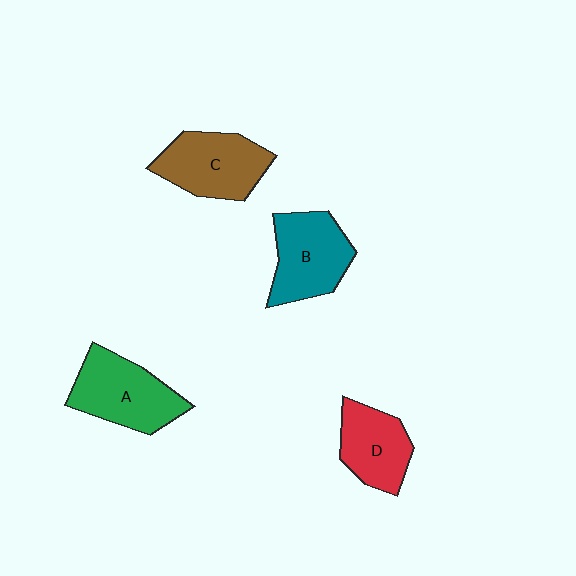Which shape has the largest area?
Shape A (green).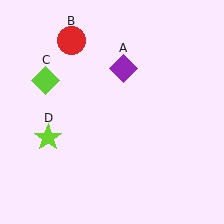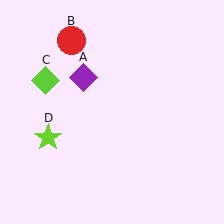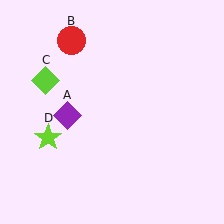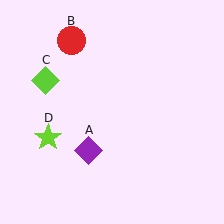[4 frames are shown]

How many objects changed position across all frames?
1 object changed position: purple diamond (object A).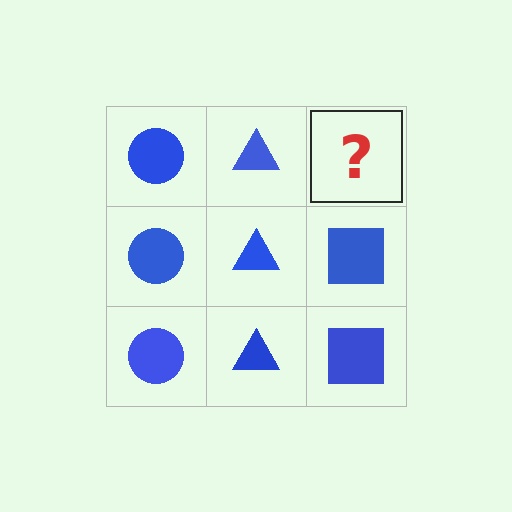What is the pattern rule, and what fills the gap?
The rule is that each column has a consistent shape. The gap should be filled with a blue square.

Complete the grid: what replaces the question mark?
The question mark should be replaced with a blue square.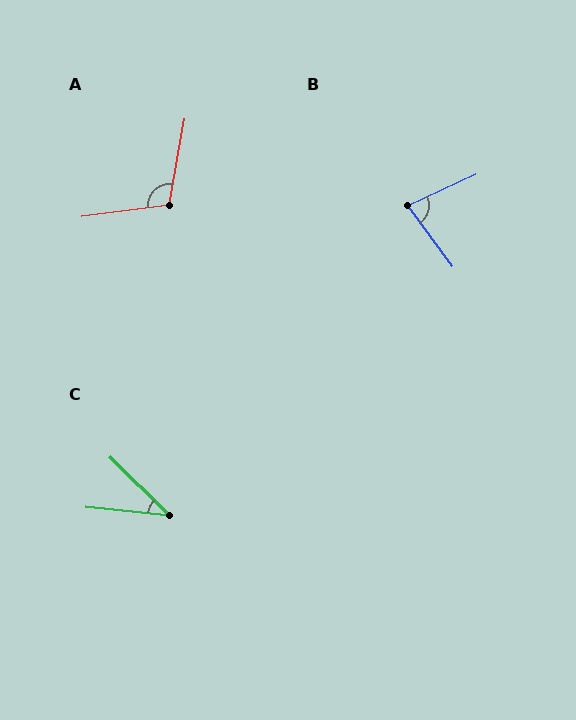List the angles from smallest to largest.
C (39°), B (79°), A (108°).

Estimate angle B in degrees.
Approximately 79 degrees.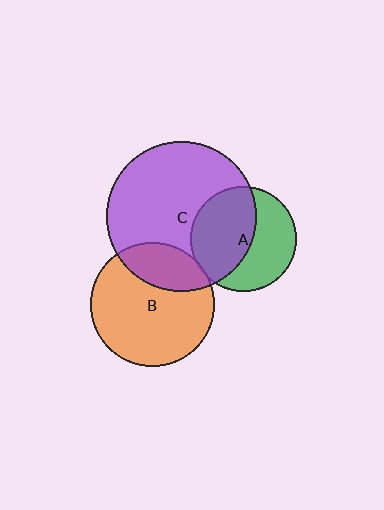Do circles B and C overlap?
Yes.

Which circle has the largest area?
Circle C (purple).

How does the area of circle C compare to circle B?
Approximately 1.5 times.